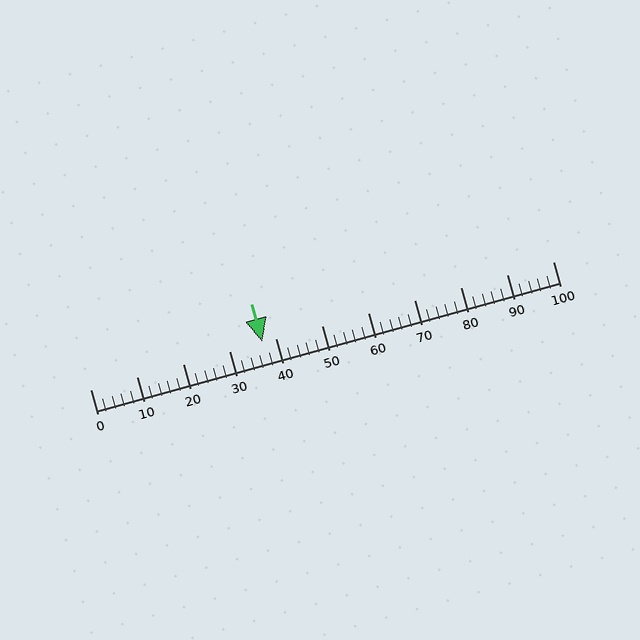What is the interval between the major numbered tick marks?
The major tick marks are spaced 10 units apart.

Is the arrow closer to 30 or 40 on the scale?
The arrow is closer to 40.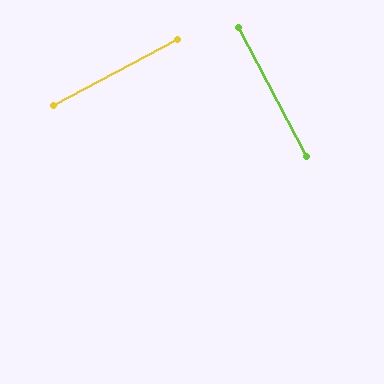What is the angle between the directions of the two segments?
Approximately 90 degrees.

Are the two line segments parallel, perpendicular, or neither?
Perpendicular — they meet at approximately 90°.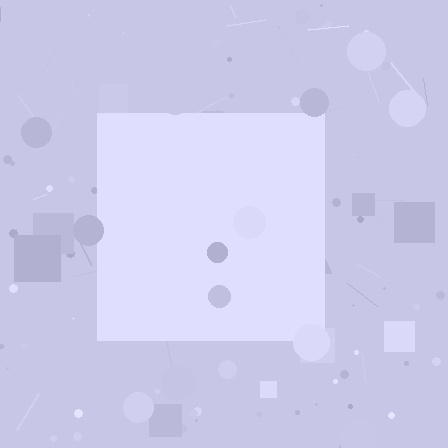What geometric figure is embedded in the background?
A square is embedded in the background.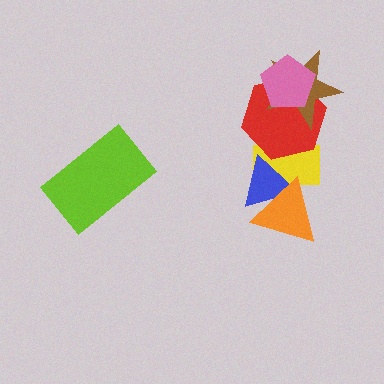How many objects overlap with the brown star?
2 objects overlap with the brown star.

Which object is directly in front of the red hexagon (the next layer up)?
The brown star is directly in front of the red hexagon.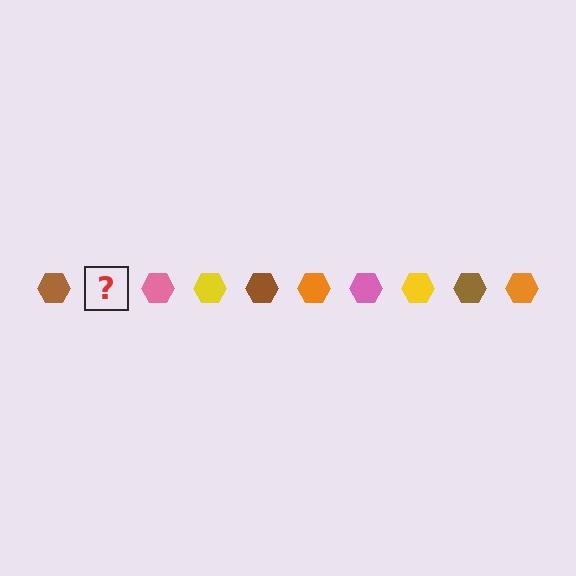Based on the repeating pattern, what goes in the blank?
The blank should be an orange hexagon.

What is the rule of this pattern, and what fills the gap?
The rule is that the pattern cycles through brown, orange, pink, yellow hexagons. The gap should be filled with an orange hexagon.